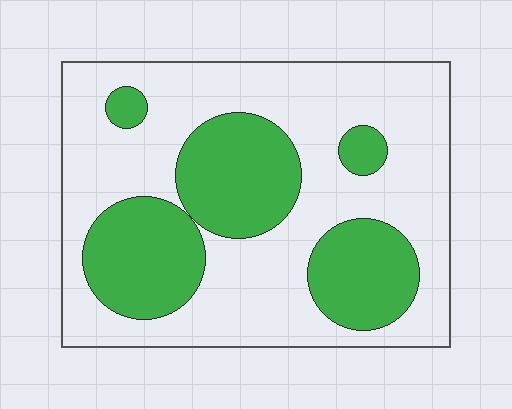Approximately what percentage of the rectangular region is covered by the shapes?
Approximately 35%.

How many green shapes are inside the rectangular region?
5.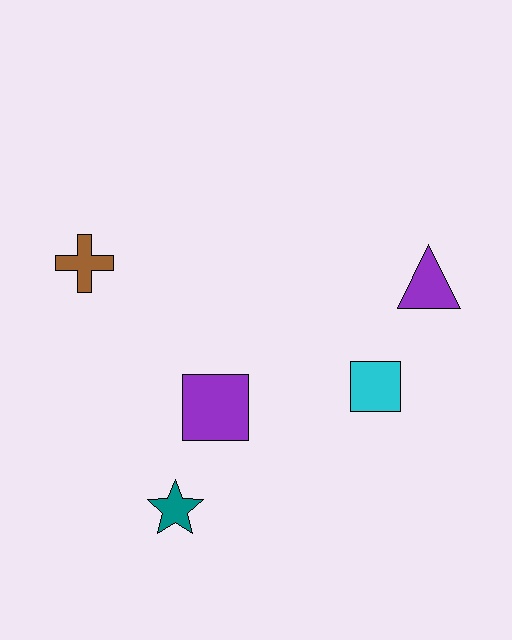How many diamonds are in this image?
There are no diamonds.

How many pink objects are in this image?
There are no pink objects.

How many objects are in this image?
There are 5 objects.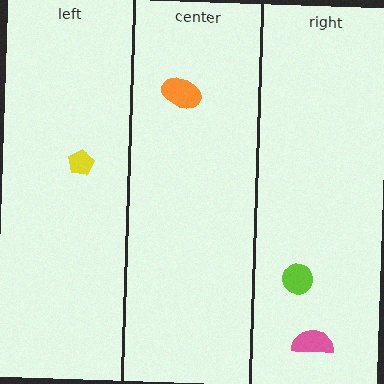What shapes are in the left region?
The yellow pentagon.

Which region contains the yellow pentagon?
The left region.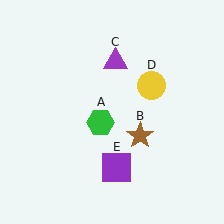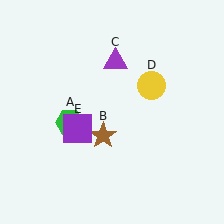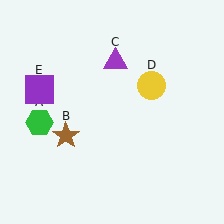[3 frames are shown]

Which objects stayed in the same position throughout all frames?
Purple triangle (object C) and yellow circle (object D) remained stationary.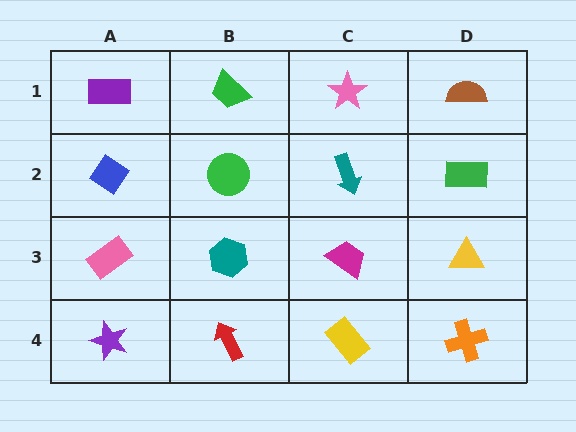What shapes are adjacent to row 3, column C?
A teal arrow (row 2, column C), a yellow rectangle (row 4, column C), a teal hexagon (row 3, column B), a yellow triangle (row 3, column D).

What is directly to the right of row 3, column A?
A teal hexagon.